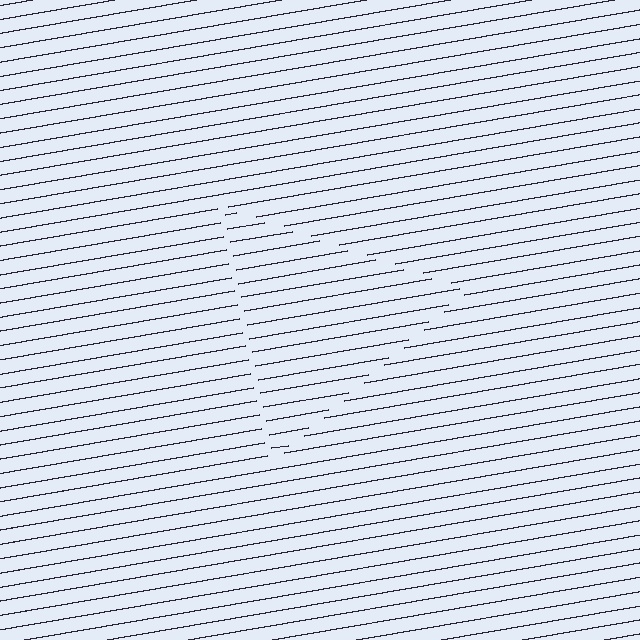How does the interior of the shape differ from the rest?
The interior of the shape contains the same grating, shifted by half a period — the contour is defined by the phase discontinuity where line-ends from the inner and outer gratings abut.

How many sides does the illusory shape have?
3 sides — the line-ends trace a triangle.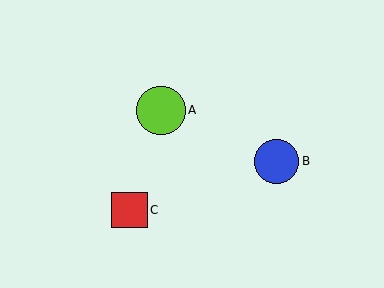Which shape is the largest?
The lime circle (labeled A) is the largest.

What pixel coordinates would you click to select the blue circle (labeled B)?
Click at (277, 161) to select the blue circle B.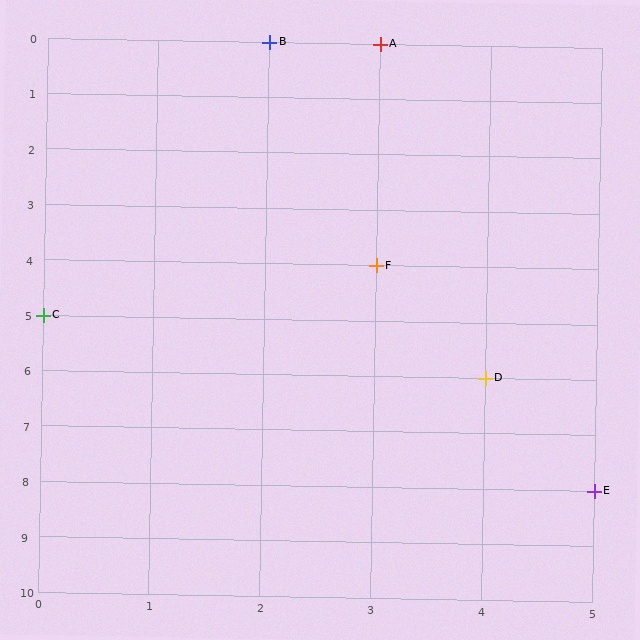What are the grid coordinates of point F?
Point F is at grid coordinates (3, 4).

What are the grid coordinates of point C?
Point C is at grid coordinates (0, 5).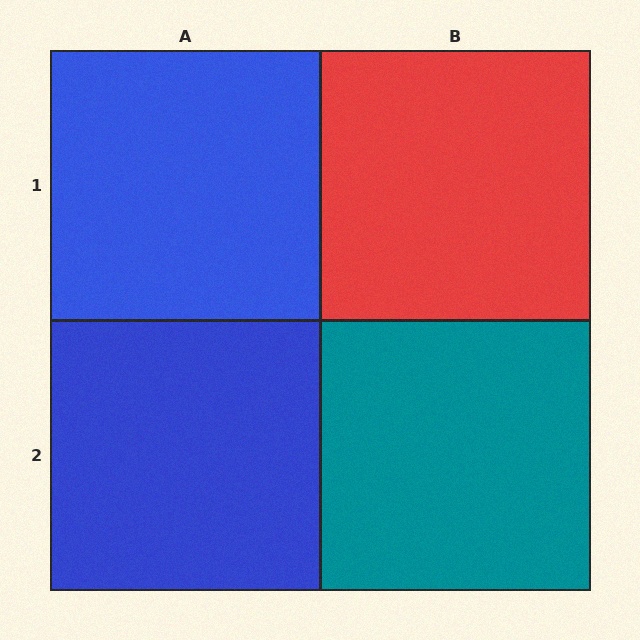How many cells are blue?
2 cells are blue.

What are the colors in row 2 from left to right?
Blue, teal.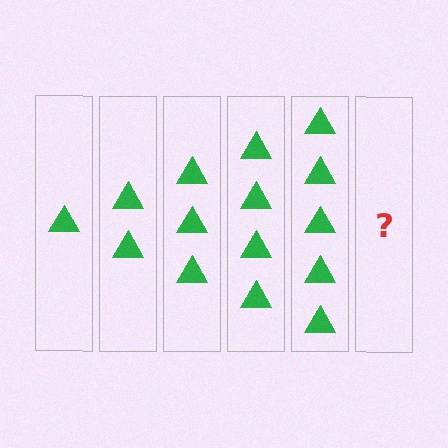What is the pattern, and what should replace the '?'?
The pattern is that each step adds one more triangle. The '?' should be 6 triangles.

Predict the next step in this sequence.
The next step is 6 triangles.